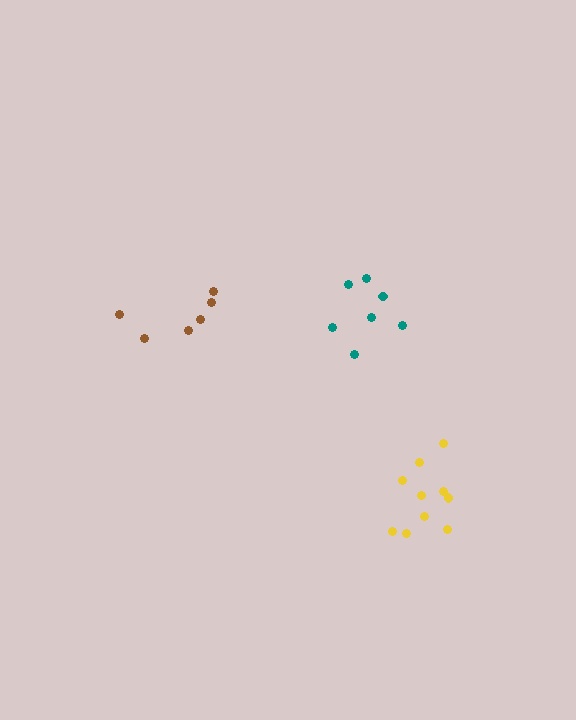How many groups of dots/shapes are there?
There are 3 groups.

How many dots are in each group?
Group 1: 10 dots, Group 2: 6 dots, Group 3: 7 dots (23 total).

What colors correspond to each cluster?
The clusters are colored: yellow, brown, teal.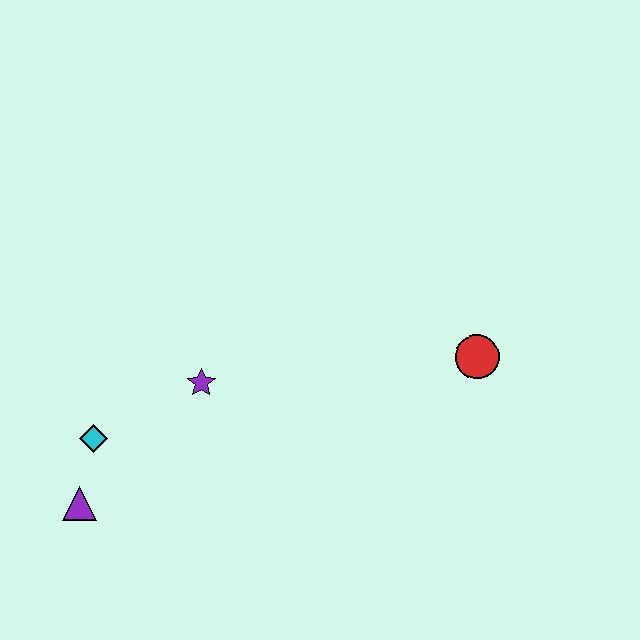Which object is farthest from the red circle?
The purple triangle is farthest from the red circle.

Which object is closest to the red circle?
The purple star is closest to the red circle.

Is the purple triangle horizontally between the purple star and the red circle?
No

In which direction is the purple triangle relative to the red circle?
The purple triangle is to the left of the red circle.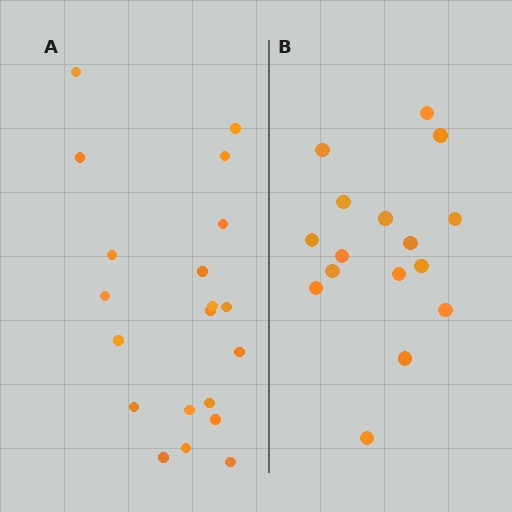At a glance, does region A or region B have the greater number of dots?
Region A (the left region) has more dots.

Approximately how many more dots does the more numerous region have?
Region A has about 4 more dots than region B.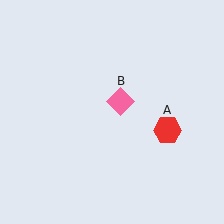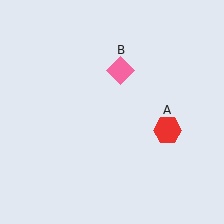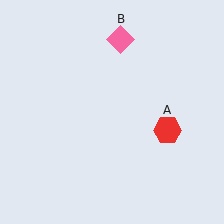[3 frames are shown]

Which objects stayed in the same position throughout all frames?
Red hexagon (object A) remained stationary.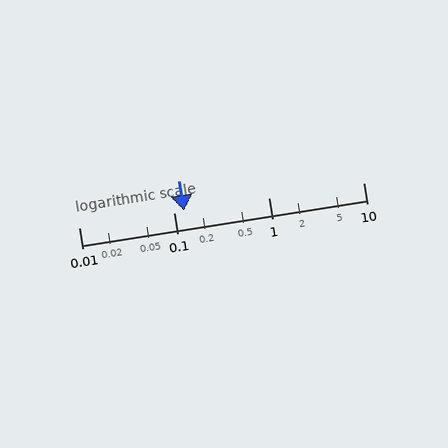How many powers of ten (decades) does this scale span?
The scale spans 3 decades, from 0.01 to 10.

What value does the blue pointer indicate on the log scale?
The pointer indicates approximately 0.13.